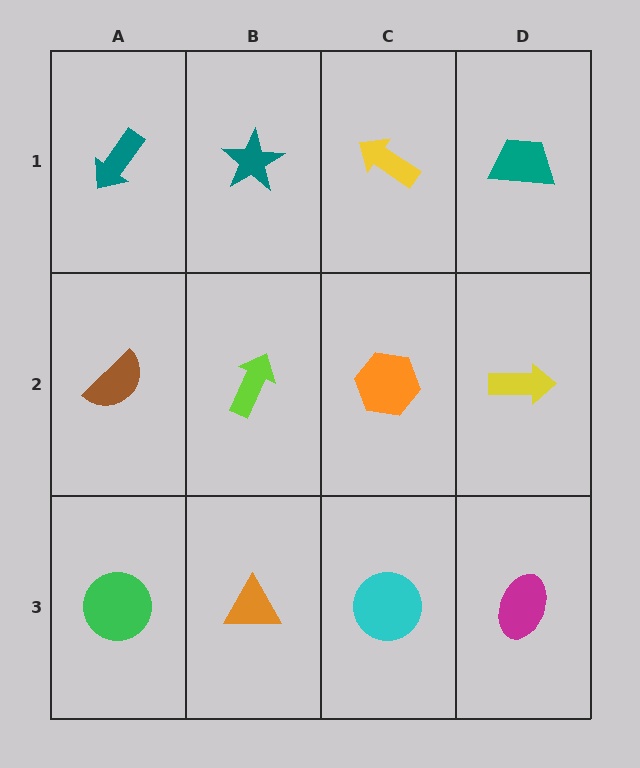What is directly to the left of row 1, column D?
A yellow arrow.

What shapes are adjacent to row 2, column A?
A teal arrow (row 1, column A), a green circle (row 3, column A), a lime arrow (row 2, column B).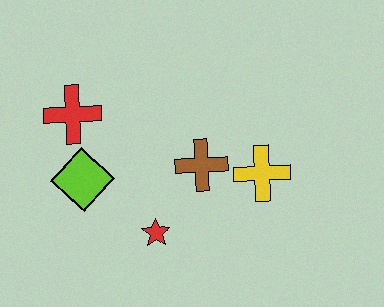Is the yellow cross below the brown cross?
Yes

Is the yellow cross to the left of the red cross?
No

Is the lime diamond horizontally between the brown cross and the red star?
No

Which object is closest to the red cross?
The lime diamond is closest to the red cross.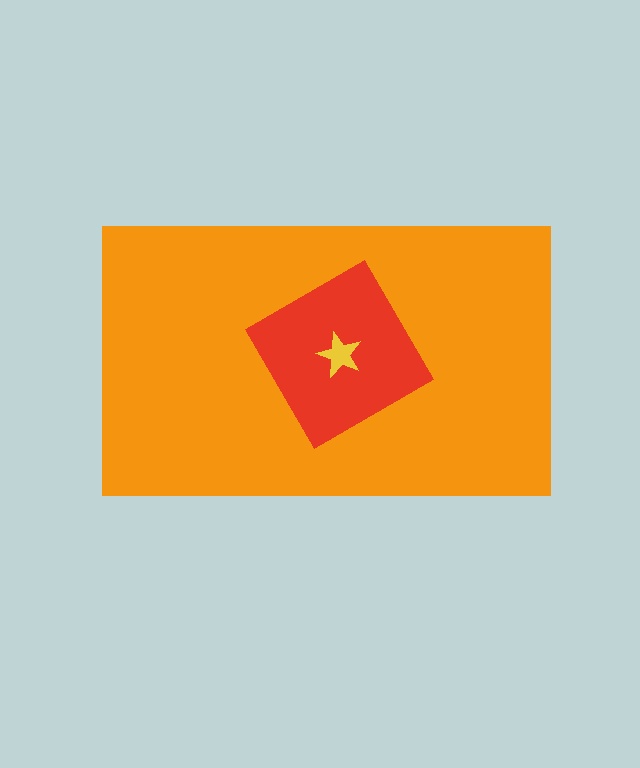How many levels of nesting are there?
3.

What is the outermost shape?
The orange rectangle.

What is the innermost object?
The yellow star.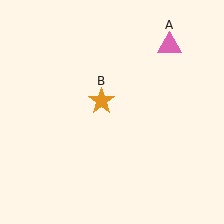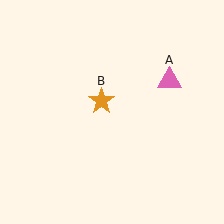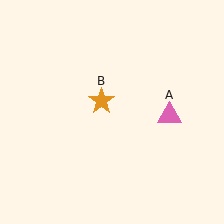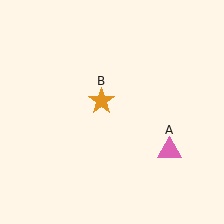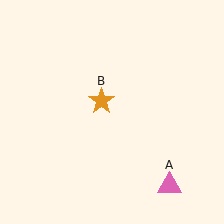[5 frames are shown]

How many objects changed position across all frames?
1 object changed position: pink triangle (object A).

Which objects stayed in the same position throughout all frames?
Orange star (object B) remained stationary.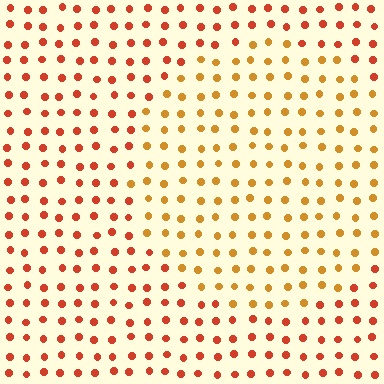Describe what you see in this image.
The image is filled with small red elements in a uniform arrangement. A circle-shaped region is visible where the elements are tinted to a slightly different hue, forming a subtle color boundary.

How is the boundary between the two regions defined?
The boundary is defined purely by a slight shift in hue (about 29 degrees). Spacing, size, and orientation are identical on both sides.